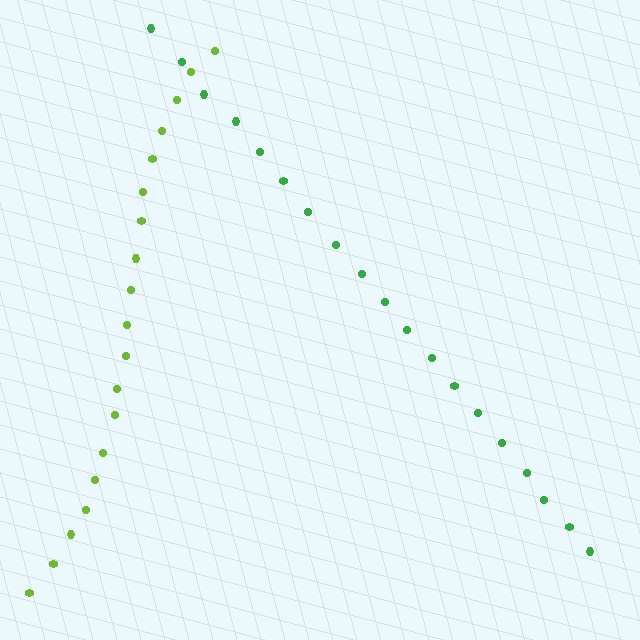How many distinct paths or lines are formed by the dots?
There are 2 distinct paths.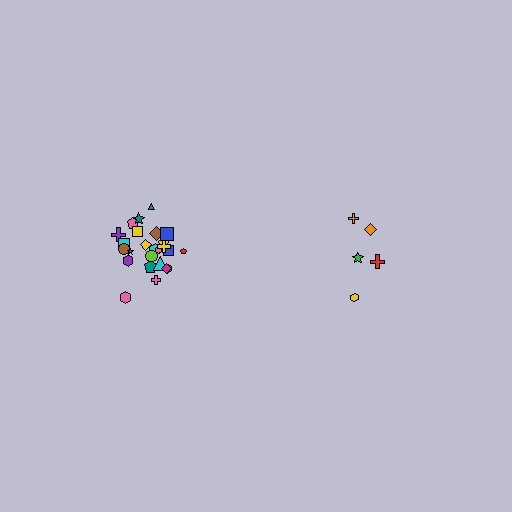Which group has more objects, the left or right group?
The left group.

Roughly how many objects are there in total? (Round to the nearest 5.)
Roughly 30 objects in total.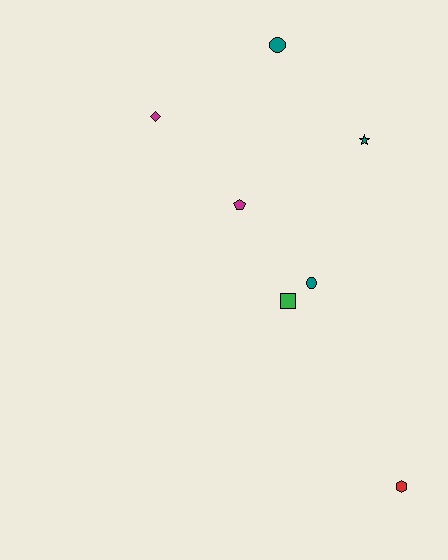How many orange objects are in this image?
There are no orange objects.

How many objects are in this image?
There are 7 objects.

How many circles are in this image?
There are 2 circles.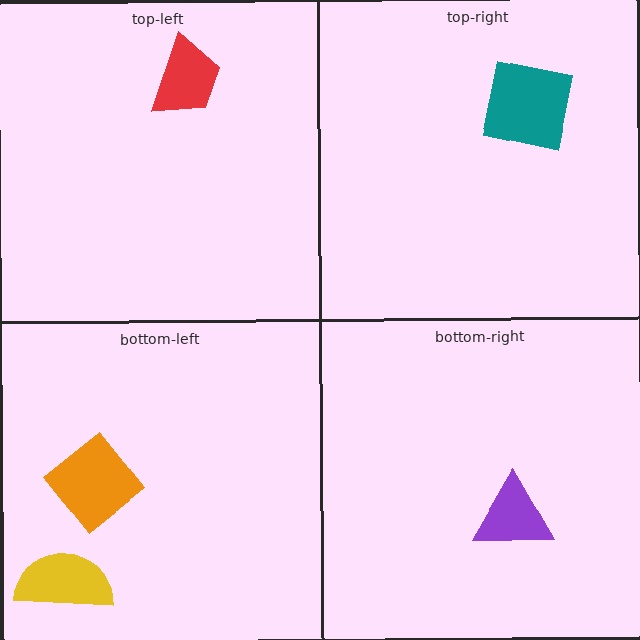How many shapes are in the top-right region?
1.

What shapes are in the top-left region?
The red trapezoid.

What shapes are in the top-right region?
The teal square.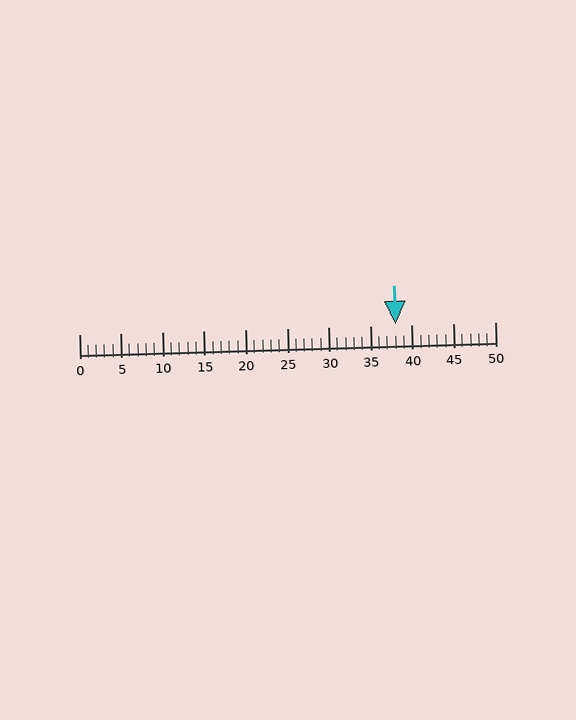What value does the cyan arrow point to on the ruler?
The cyan arrow points to approximately 38.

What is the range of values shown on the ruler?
The ruler shows values from 0 to 50.